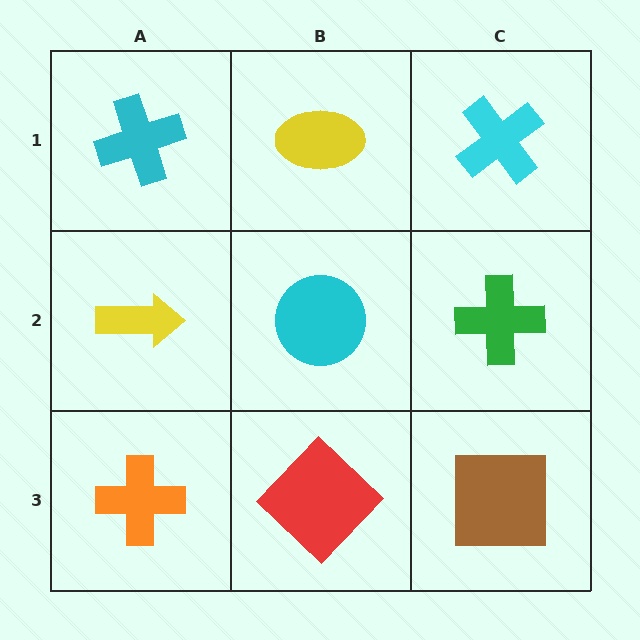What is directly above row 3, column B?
A cyan circle.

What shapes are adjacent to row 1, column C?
A green cross (row 2, column C), a yellow ellipse (row 1, column B).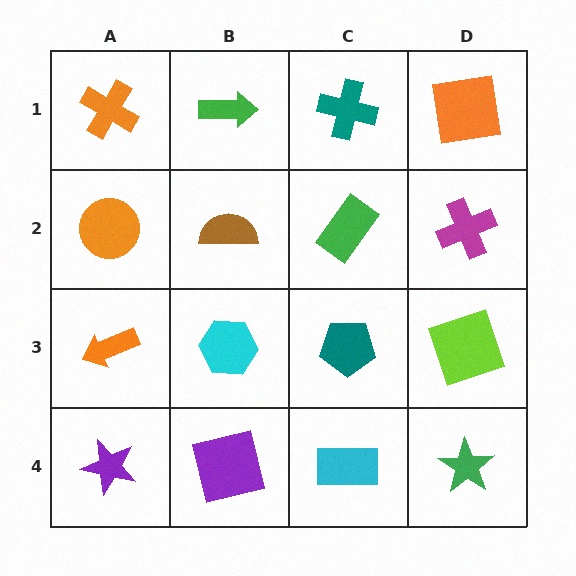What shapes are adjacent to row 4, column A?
An orange arrow (row 3, column A), a purple square (row 4, column B).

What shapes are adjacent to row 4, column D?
A lime square (row 3, column D), a cyan rectangle (row 4, column C).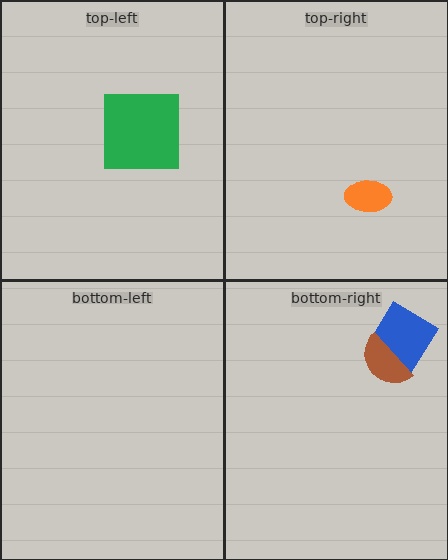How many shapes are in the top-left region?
1.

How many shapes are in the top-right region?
1.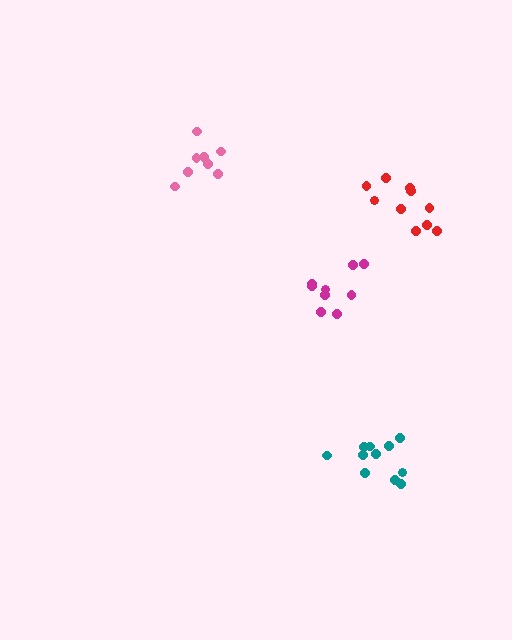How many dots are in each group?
Group 1: 8 dots, Group 2: 9 dots, Group 3: 10 dots, Group 4: 11 dots (38 total).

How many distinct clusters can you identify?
There are 4 distinct clusters.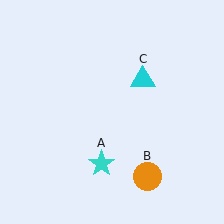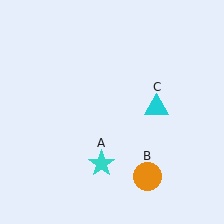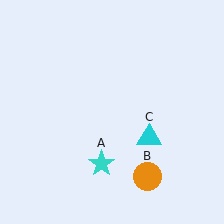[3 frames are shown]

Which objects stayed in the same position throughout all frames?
Cyan star (object A) and orange circle (object B) remained stationary.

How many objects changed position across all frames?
1 object changed position: cyan triangle (object C).